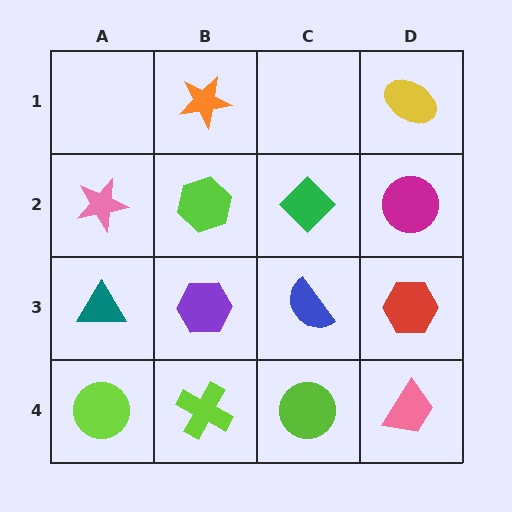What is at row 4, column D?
A pink trapezoid.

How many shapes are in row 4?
4 shapes.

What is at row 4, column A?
A lime circle.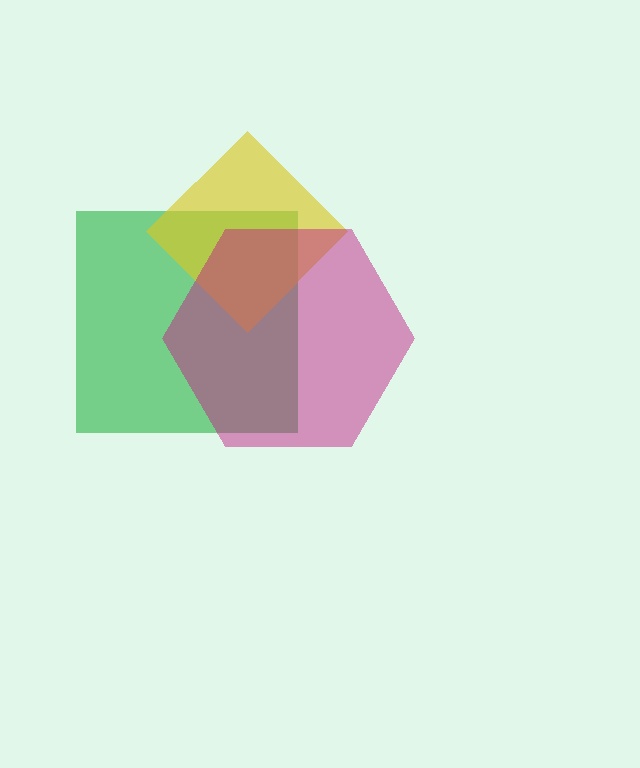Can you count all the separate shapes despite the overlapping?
Yes, there are 3 separate shapes.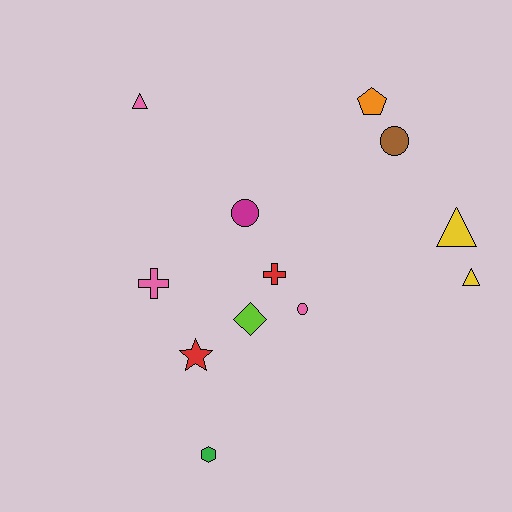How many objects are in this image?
There are 12 objects.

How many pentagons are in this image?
There is 1 pentagon.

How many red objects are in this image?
There are 2 red objects.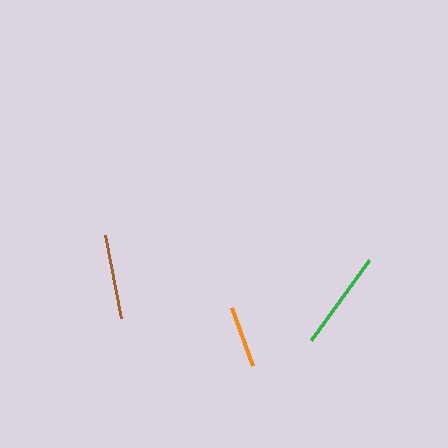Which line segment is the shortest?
The orange line is the shortest at approximately 61 pixels.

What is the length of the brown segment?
The brown segment is approximately 84 pixels long.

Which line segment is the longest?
The green line is the longest at approximately 99 pixels.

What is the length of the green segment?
The green segment is approximately 99 pixels long.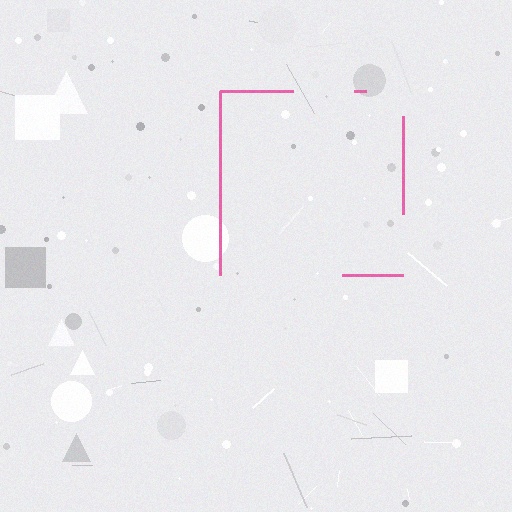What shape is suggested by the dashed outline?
The dashed outline suggests a square.